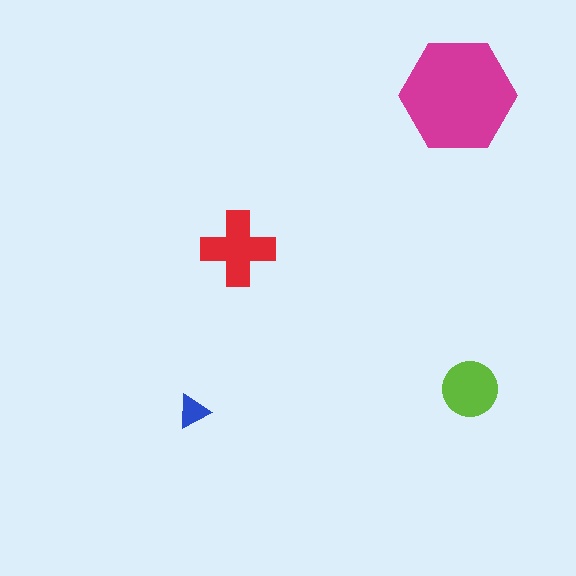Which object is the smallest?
The blue triangle.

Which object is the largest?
The magenta hexagon.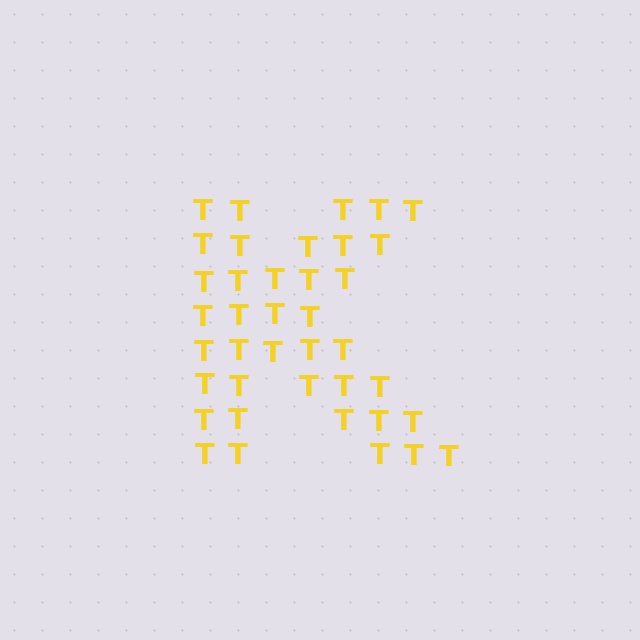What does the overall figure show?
The overall figure shows the letter K.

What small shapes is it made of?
It is made of small letter T's.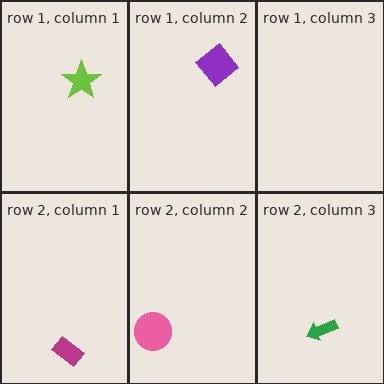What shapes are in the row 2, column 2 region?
The pink circle.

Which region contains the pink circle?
The row 2, column 2 region.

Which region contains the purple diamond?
The row 1, column 2 region.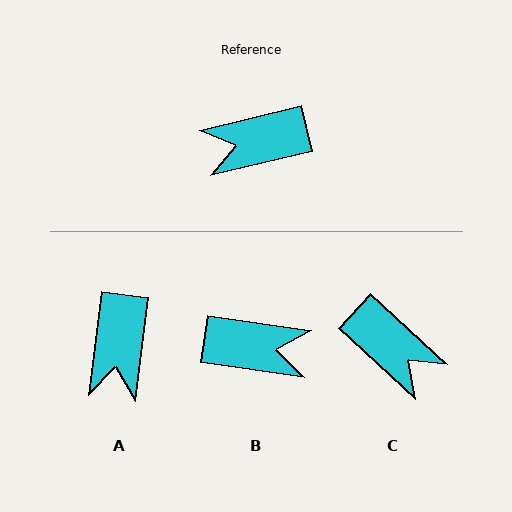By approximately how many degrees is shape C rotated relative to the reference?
Approximately 124 degrees counter-clockwise.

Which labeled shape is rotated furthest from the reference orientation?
B, about 158 degrees away.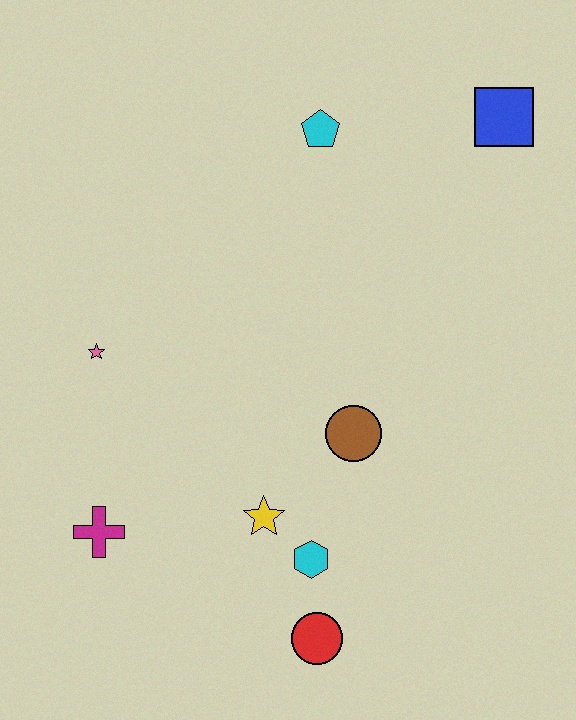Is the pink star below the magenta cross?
No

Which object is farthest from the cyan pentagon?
The red circle is farthest from the cyan pentagon.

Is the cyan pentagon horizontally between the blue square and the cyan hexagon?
Yes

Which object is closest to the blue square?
The cyan pentagon is closest to the blue square.